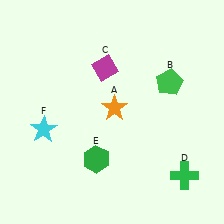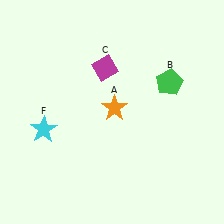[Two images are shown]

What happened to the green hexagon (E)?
The green hexagon (E) was removed in Image 2. It was in the bottom-left area of Image 1.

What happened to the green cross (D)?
The green cross (D) was removed in Image 2. It was in the bottom-right area of Image 1.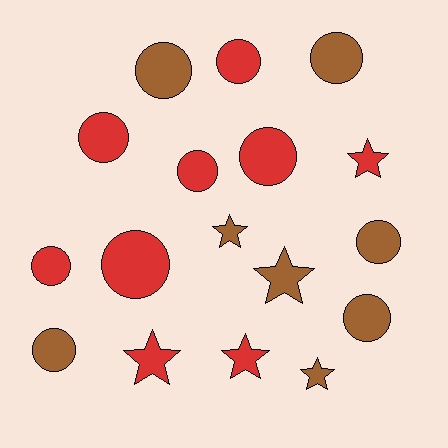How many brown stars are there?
There are 3 brown stars.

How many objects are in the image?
There are 17 objects.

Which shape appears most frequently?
Circle, with 11 objects.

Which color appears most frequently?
Red, with 9 objects.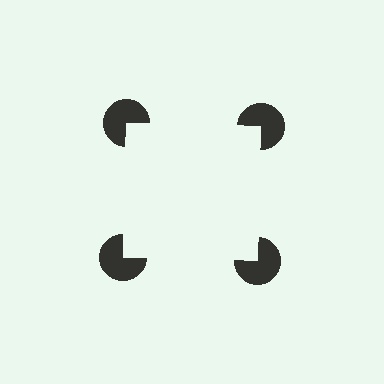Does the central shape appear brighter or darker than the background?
It typically appears slightly brighter than the background, even though no actual brightness change is drawn.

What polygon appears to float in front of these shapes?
An illusory square — its edges are inferred from the aligned wedge cuts in the pac-man discs, not physically drawn.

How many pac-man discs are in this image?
There are 4 — one at each vertex of the illusory square.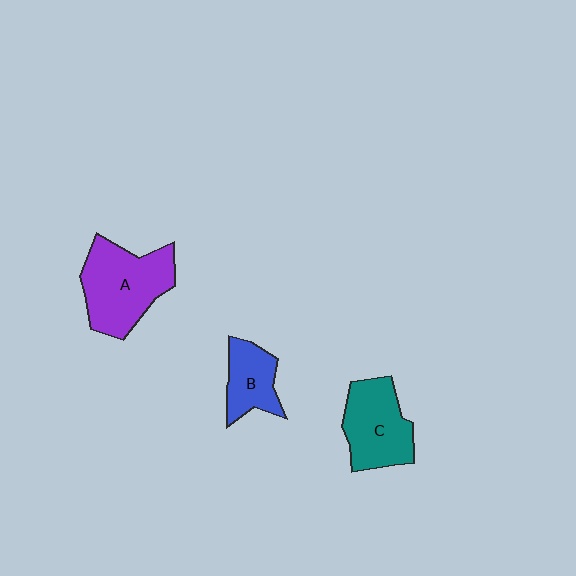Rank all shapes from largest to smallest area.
From largest to smallest: A (purple), C (teal), B (blue).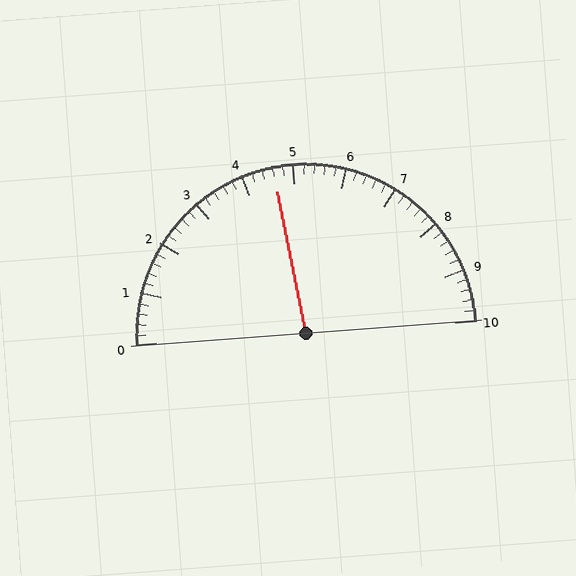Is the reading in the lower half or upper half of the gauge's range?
The reading is in the lower half of the range (0 to 10).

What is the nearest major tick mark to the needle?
The nearest major tick mark is 5.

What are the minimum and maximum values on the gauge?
The gauge ranges from 0 to 10.